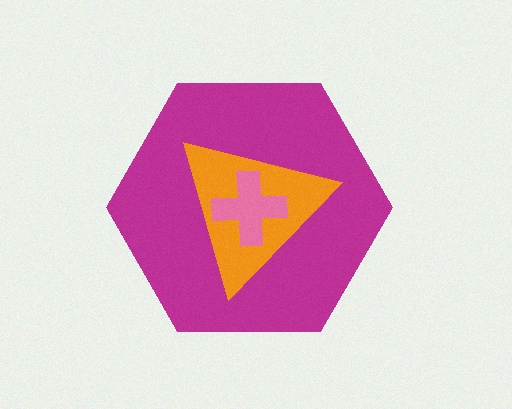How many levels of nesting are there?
3.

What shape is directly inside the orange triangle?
The pink cross.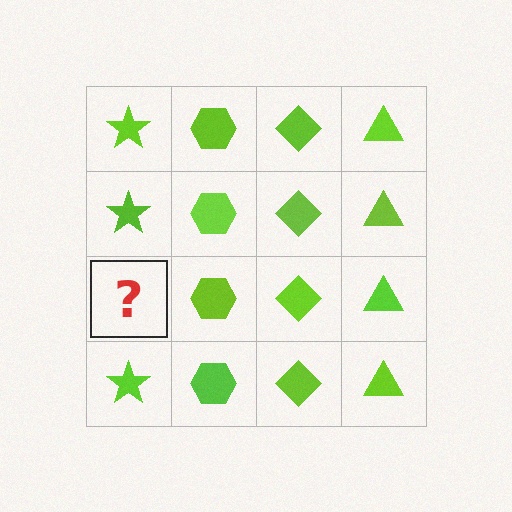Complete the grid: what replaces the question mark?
The question mark should be replaced with a lime star.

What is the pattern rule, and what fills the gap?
The rule is that each column has a consistent shape. The gap should be filled with a lime star.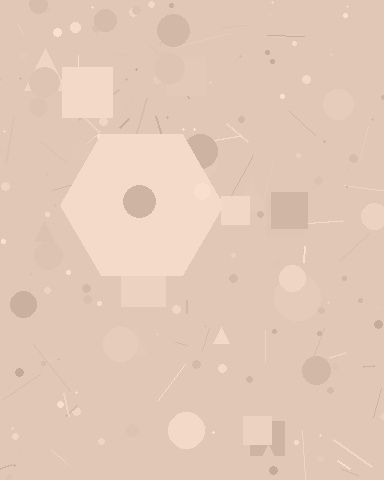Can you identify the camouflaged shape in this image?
The camouflaged shape is a hexagon.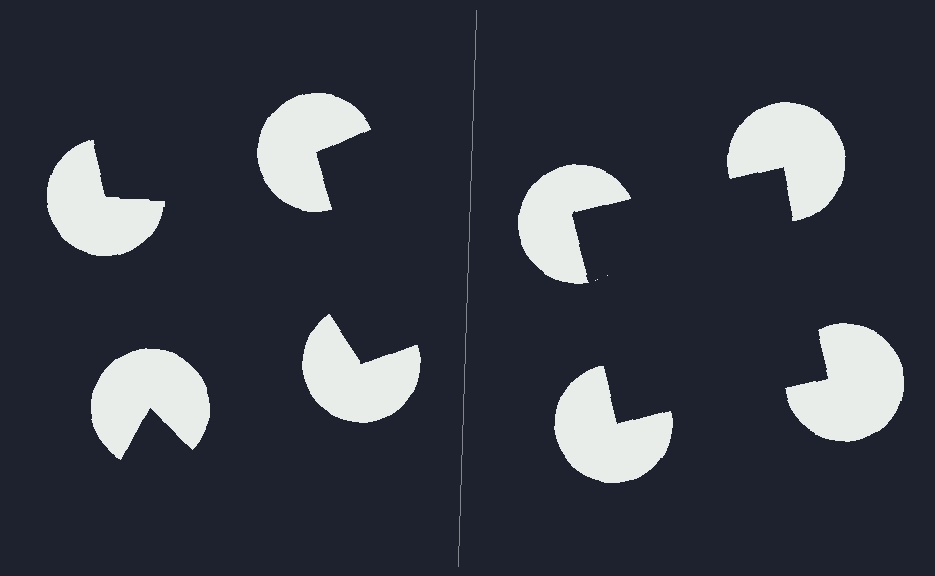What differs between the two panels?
The pac-man discs are positioned identically on both sides; only the wedge orientations differ. On the right they align to a square; on the left they are misaligned.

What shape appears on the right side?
An illusory square.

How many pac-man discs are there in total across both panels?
8 — 4 on each side.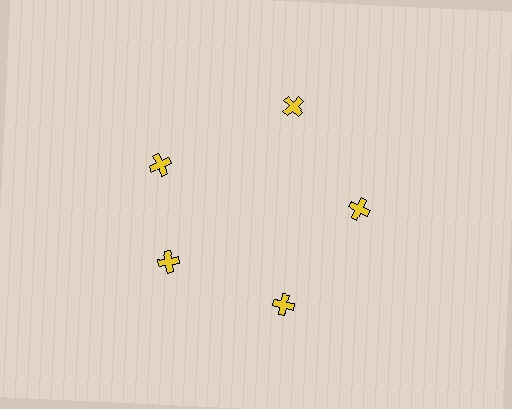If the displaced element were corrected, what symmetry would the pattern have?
It would have 5-fold rotational symmetry — the pattern would map onto itself every 72 degrees.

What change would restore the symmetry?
The symmetry would be restored by rotating it back into even spacing with its neighbors so that all 5 crosses sit at equal angles and equal distance from the center.